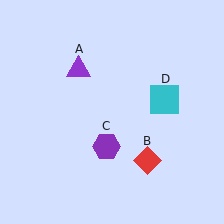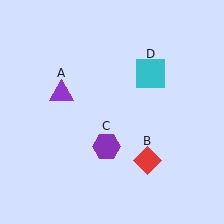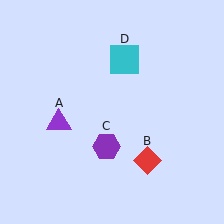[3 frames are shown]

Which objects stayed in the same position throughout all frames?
Red diamond (object B) and purple hexagon (object C) remained stationary.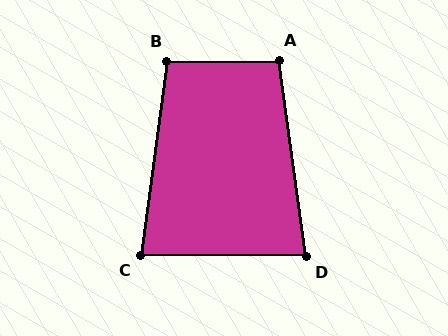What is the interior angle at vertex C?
Approximately 83 degrees (acute).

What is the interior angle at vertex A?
Approximately 97 degrees (obtuse).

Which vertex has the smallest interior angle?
D, at approximately 82 degrees.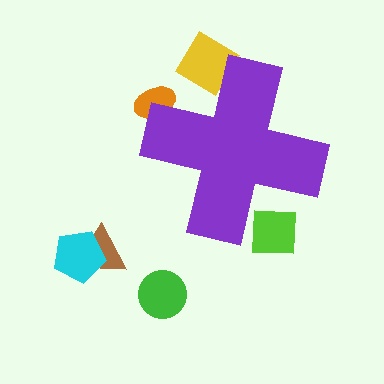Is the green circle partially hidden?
No, the green circle is fully visible.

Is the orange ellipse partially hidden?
Yes, the orange ellipse is partially hidden behind the purple cross.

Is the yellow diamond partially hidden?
Yes, the yellow diamond is partially hidden behind the purple cross.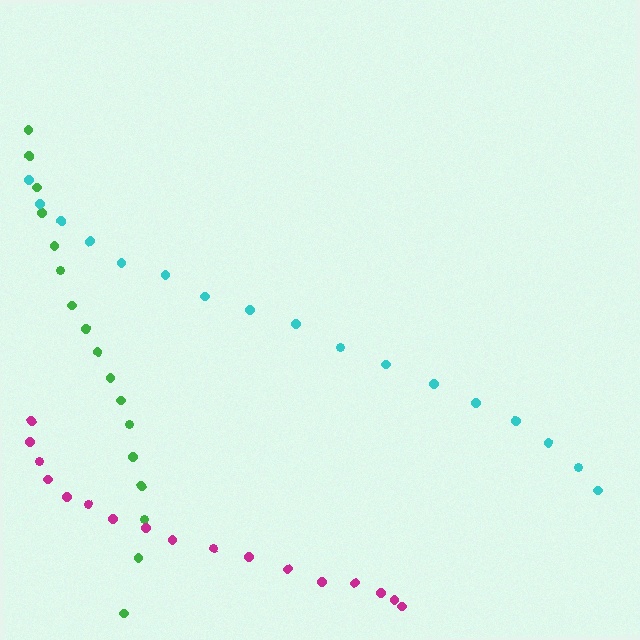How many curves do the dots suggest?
There are 3 distinct paths.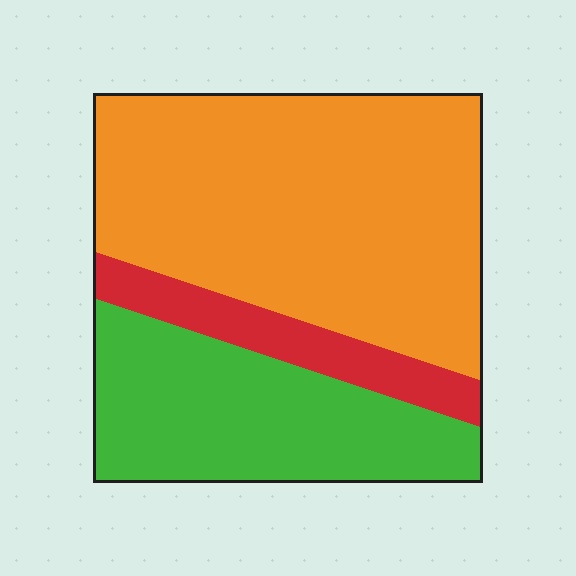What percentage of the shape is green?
Green takes up about one third (1/3) of the shape.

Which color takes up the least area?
Red, at roughly 10%.